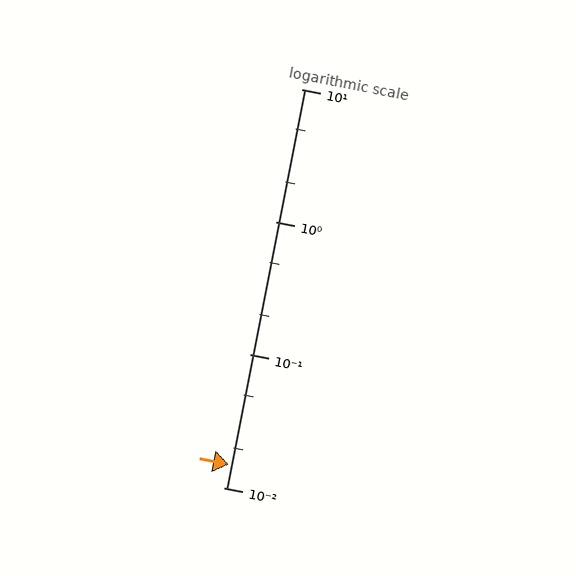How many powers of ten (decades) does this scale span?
The scale spans 3 decades, from 0.01 to 10.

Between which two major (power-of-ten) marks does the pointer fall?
The pointer is between 0.01 and 0.1.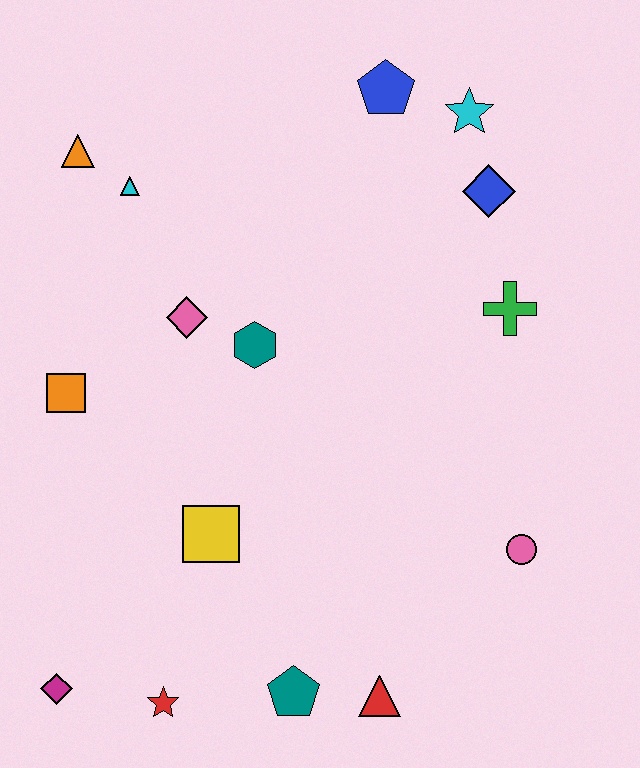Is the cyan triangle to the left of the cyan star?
Yes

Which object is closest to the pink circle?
The red triangle is closest to the pink circle.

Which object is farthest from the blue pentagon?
The magenta diamond is farthest from the blue pentagon.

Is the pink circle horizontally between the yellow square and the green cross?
No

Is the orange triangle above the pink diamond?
Yes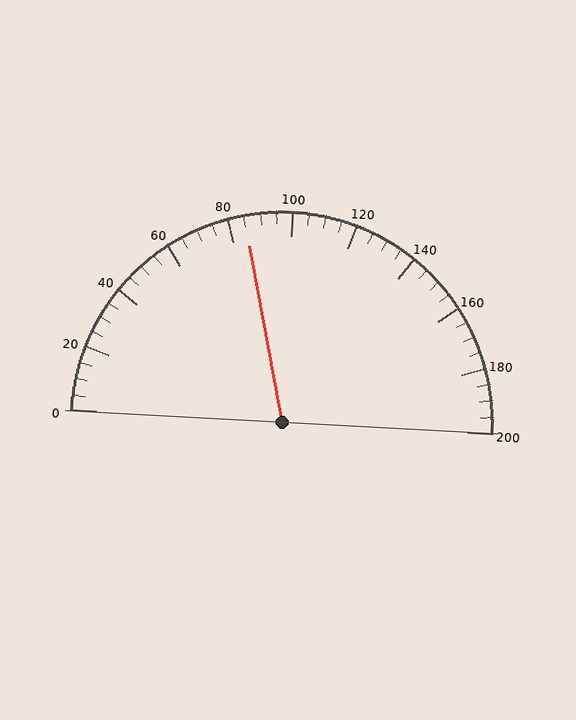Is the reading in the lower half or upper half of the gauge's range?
The reading is in the lower half of the range (0 to 200).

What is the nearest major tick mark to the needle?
The nearest major tick mark is 80.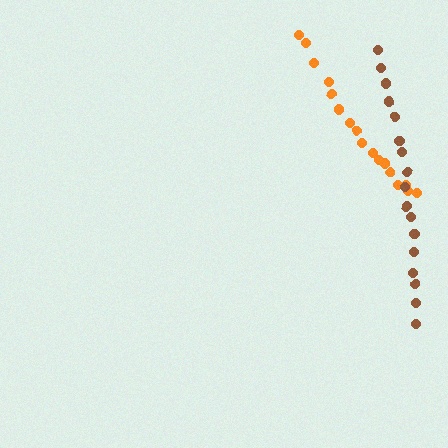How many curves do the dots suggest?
There are 2 distinct paths.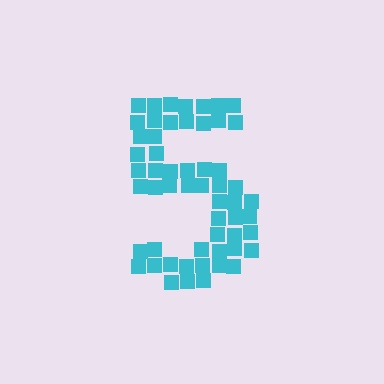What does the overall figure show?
The overall figure shows the digit 5.